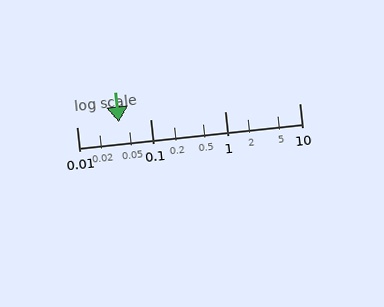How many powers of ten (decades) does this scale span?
The scale spans 3 decades, from 0.01 to 10.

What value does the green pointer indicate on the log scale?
The pointer indicates approximately 0.037.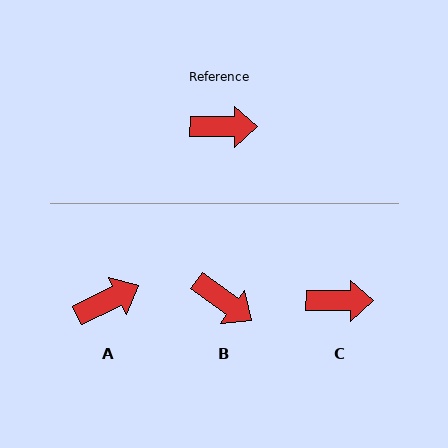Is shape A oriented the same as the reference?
No, it is off by about 26 degrees.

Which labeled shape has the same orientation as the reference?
C.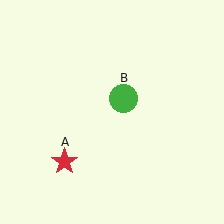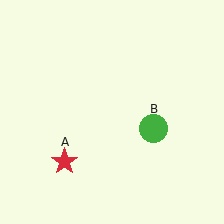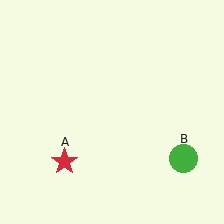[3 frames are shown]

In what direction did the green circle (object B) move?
The green circle (object B) moved down and to the right.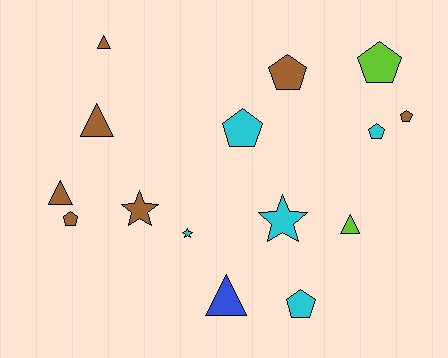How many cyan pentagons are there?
There are 3 cyan pentagons.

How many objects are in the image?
There are 15 objects.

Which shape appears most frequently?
Pentagon, with 7 objects.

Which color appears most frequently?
Brown, with 7 objects.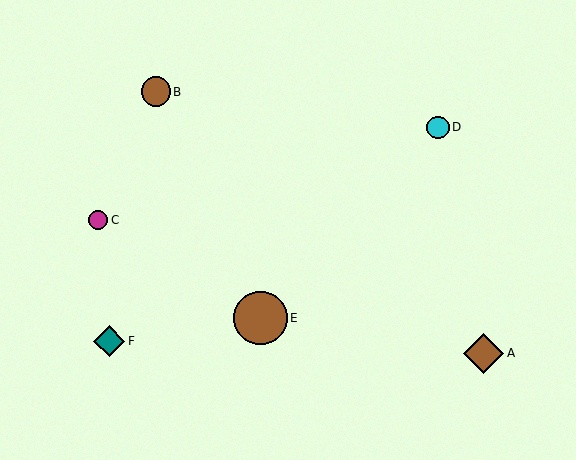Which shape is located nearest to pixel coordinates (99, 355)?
The teal diamond (labeled F) at (109, 341) is nearest to that location.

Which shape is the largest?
The brown circle (labeled E) is the largest.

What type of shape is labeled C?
Shape C is a magenta circle.